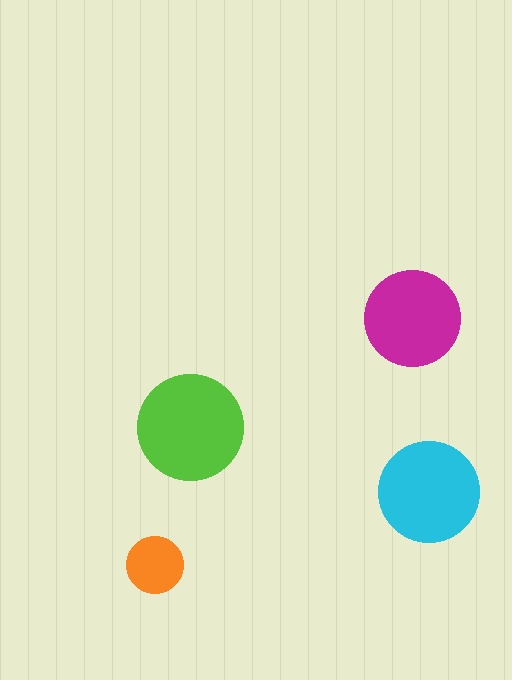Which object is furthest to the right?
The cyan circle is rightmost.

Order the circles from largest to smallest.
the lime one, the cyan one, the magenta one, the orange one.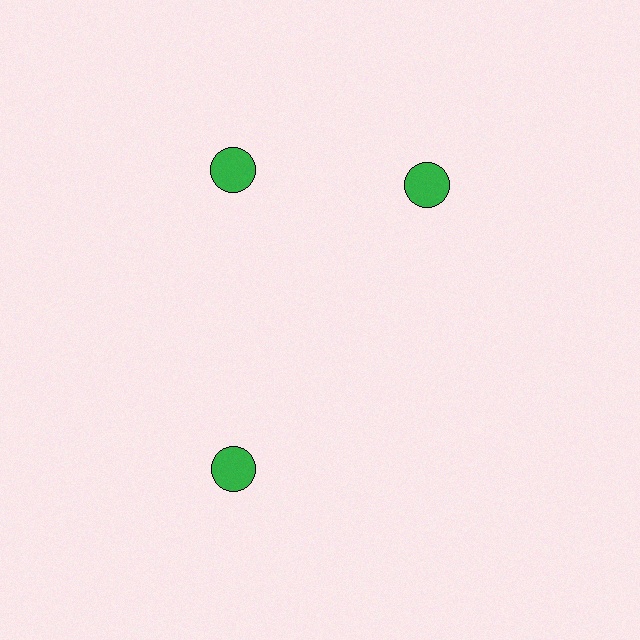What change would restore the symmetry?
The symmetry would be restored by rotating it back into even spacing with its neighbors so that all 3 circles sit at equal angles and equal distance from the center.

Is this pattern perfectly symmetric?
No. The 3 green circles are arranged in a ring, but one element near the 3 o'clock position is rotated out of alignment along the ring, breaking the 3-fold rotational symmetry.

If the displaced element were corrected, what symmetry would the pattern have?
It would have 3-fold rotational symmetry — the pattern would map onto itself every 120 degrees.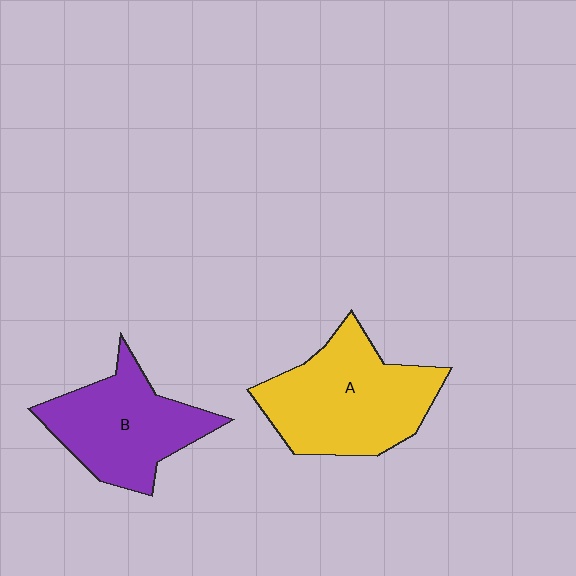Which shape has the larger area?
Shape A (yellow).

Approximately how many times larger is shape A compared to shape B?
Approximately 1.2 times.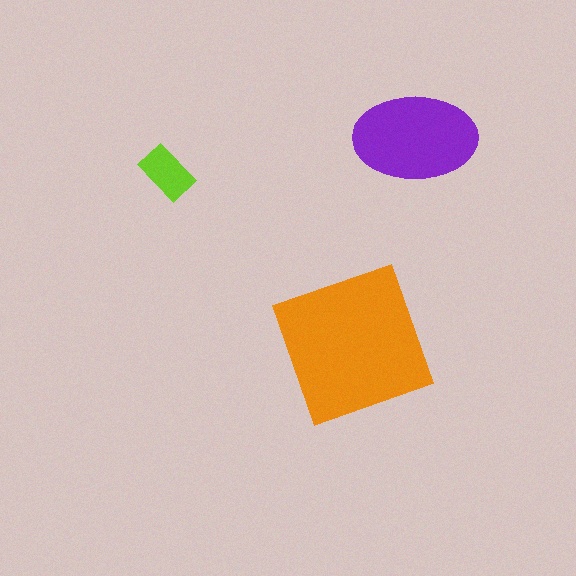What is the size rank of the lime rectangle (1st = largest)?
3rd.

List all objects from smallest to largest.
The lime rectangle, the purple ellipse, the orange square.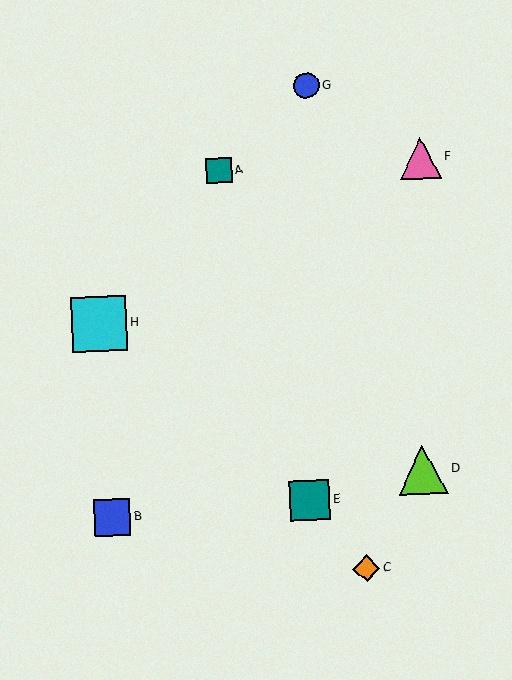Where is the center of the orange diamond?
The center of the orange diamond is at (366, 569).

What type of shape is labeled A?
Shape A is a teal square.